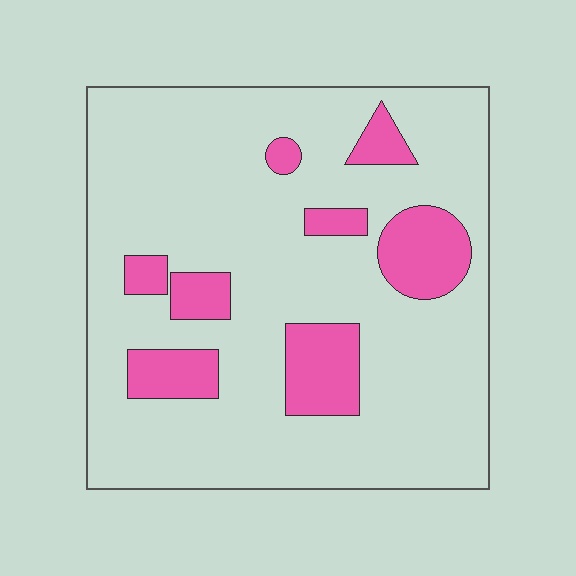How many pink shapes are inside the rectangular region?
8.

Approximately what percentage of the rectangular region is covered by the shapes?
Approximately 20%.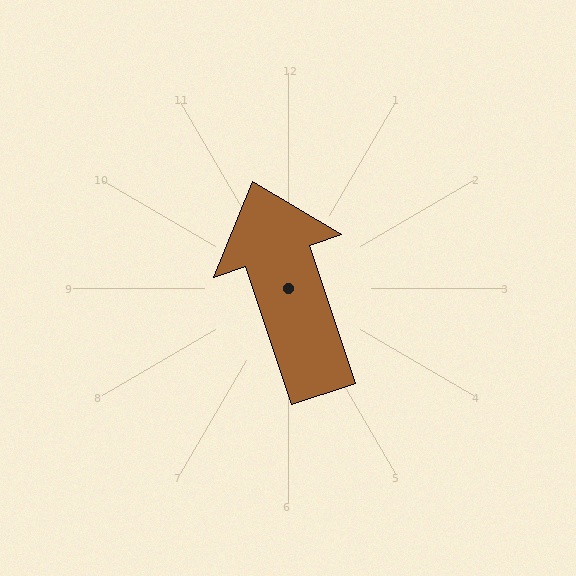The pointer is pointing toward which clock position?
Roughly 11 o'clock.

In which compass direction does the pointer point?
North.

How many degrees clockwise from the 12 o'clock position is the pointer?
Approximately 341 degrees.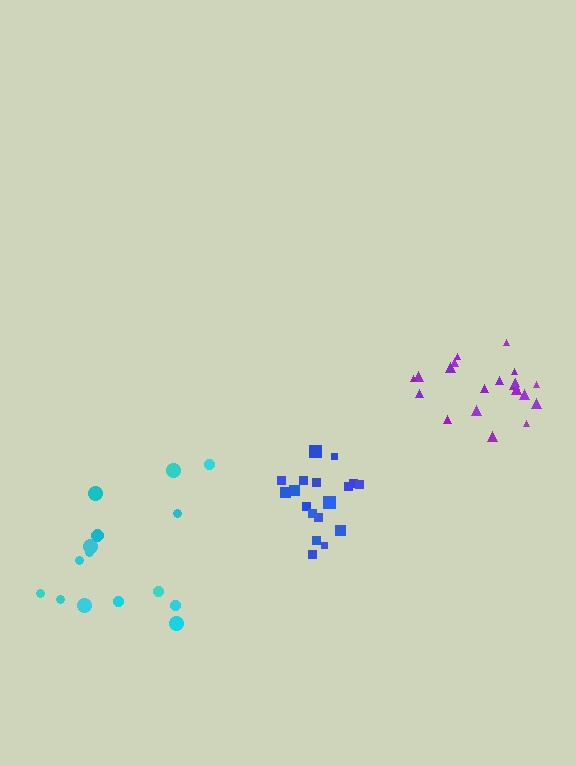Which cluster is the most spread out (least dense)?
Cyan.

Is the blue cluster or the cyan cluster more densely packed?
Blue.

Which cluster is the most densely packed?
Blue.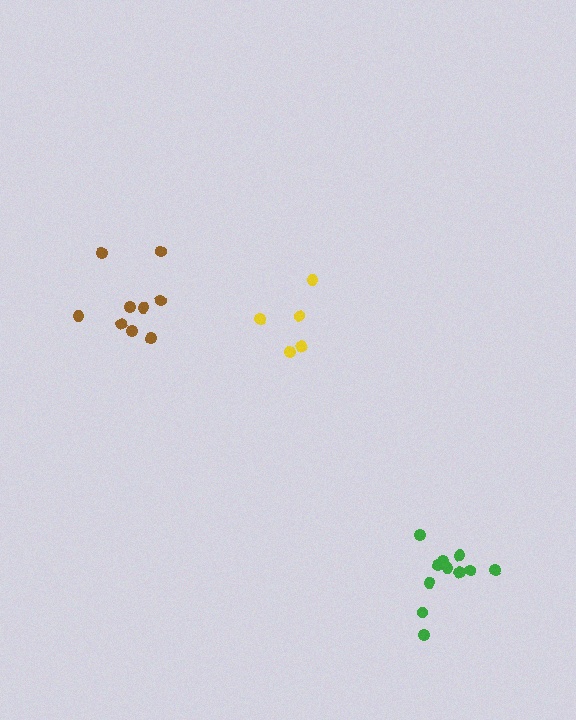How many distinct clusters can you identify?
There are 3 distinct clusters.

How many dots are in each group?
Group 1: 11 dots, Group 2: 5 dots, Group 3: 9 dots (25 total).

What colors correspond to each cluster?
The clusters are colored: green, yellow, brown.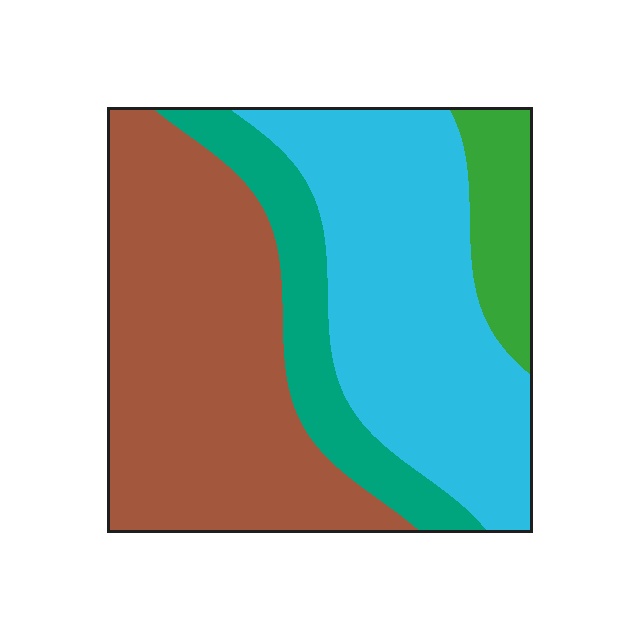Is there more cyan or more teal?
Cyan.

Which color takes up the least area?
Green, at roughly 10%.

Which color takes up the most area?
Brown, at roughly 40%.